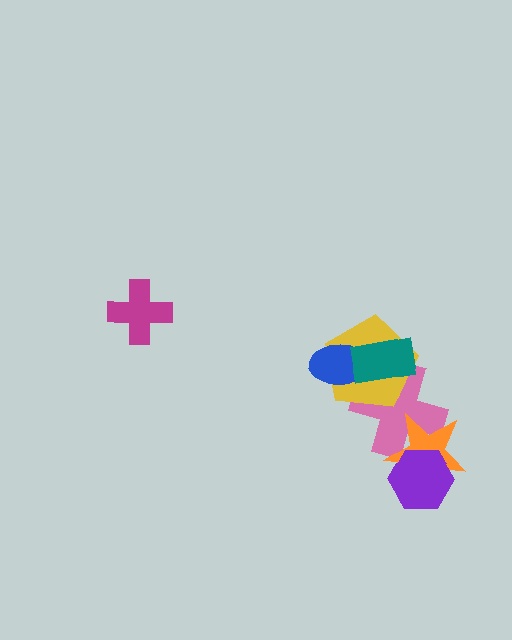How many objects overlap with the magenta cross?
0 objects overlap with the magenta cross.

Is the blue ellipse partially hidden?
Yes, it is partially covered by another shape.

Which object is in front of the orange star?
The purple hexagon is in front of the orange star.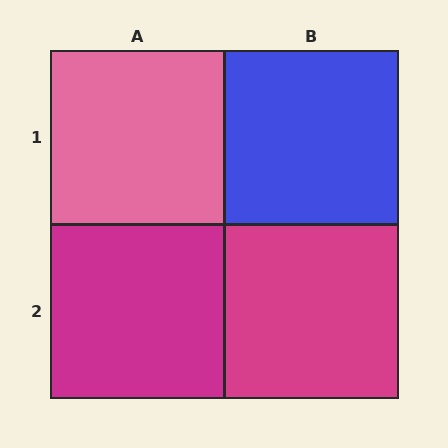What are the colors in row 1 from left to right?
Pink, blue.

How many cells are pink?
1 cell is pink.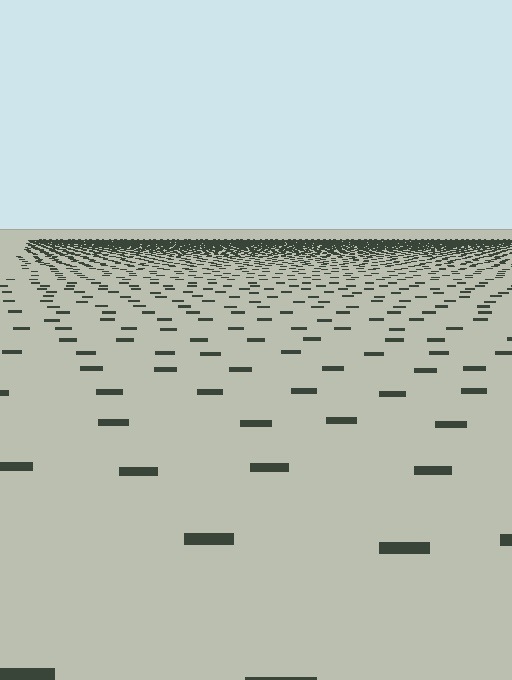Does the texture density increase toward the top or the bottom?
Density increases toward the top.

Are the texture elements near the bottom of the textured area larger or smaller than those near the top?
Larger. Near the bottom, elements are closer to the viewer and appear at a bigger on-screen size.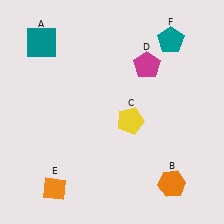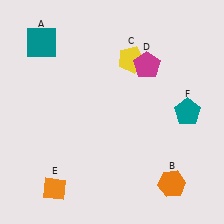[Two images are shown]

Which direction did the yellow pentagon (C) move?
The yellow pentagon (C) moved up.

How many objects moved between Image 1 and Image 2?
2 objects moved between the two images.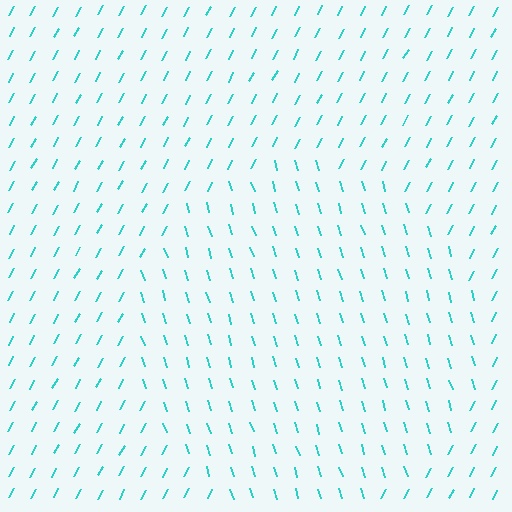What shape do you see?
I see a circle.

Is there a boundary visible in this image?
Yes, there is a texture boundary formed by a change in line orientation.